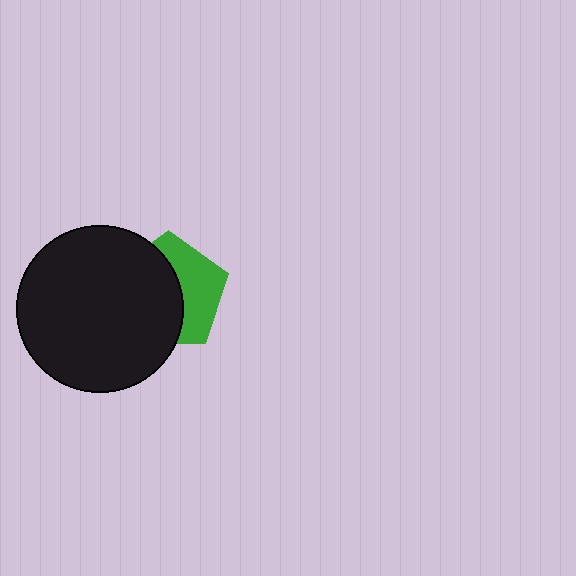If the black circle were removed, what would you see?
You would see the complete green pentagon.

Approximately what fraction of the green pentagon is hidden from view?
Roughly 57% of the green pentagon is hidden behind the black circle.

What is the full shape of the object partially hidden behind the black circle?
The partially hidden object is a green pentagon.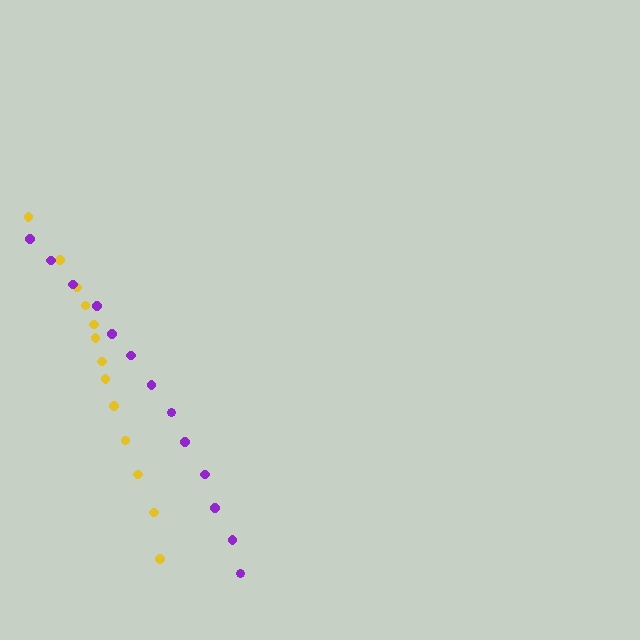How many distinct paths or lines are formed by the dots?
There are 2 distinct paths.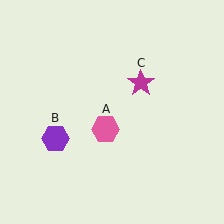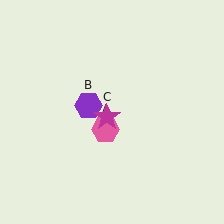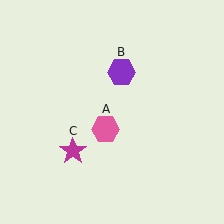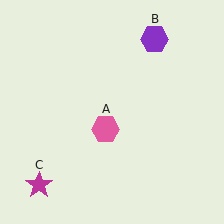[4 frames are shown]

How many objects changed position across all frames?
2 objects changed position: purple hexagon (object B), magenta star (object C).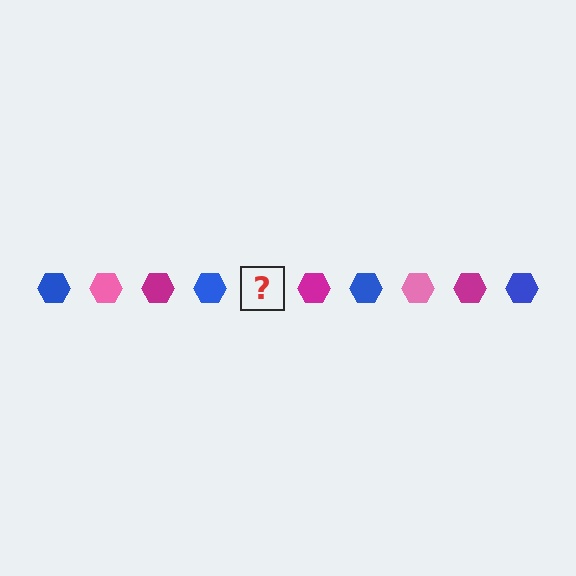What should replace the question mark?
The question mark should be replaced with a pink hexagon.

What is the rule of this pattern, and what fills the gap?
The rule is that the pattern cycles through blue, pink, magenta hexagons. The gap should be filled with a pink hexagon.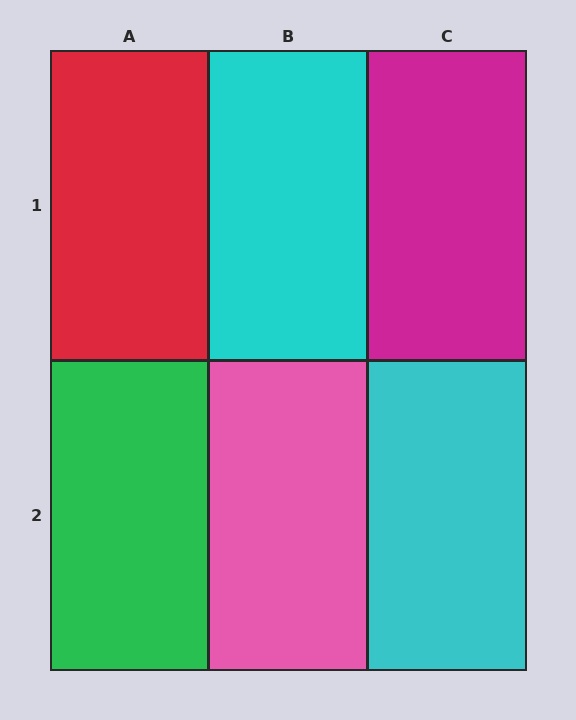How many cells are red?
1 cell is red.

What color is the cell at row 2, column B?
Pink.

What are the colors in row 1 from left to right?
Red, cyan, magenta.